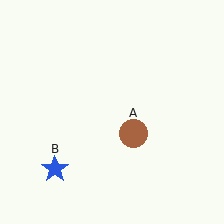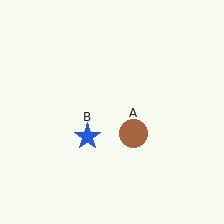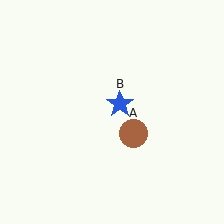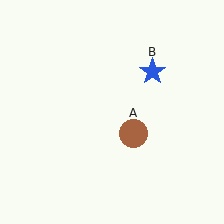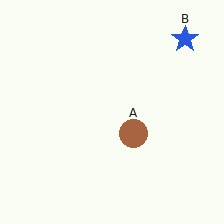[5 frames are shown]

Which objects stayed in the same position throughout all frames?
Brown circle (object A) remained stationary.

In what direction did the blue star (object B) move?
The blue star (object B) moved up and to the right.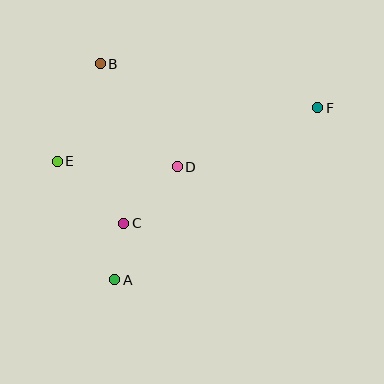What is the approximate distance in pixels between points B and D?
The distance between B and D is approximately 128 pixels.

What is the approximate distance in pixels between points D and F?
The distance between D and F is approximately 152 pixels.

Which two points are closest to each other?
Points A and C are closest to each other.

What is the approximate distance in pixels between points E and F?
The distance between E and F is approximately 266 pixels.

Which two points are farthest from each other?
Points A and F are farthest from each other.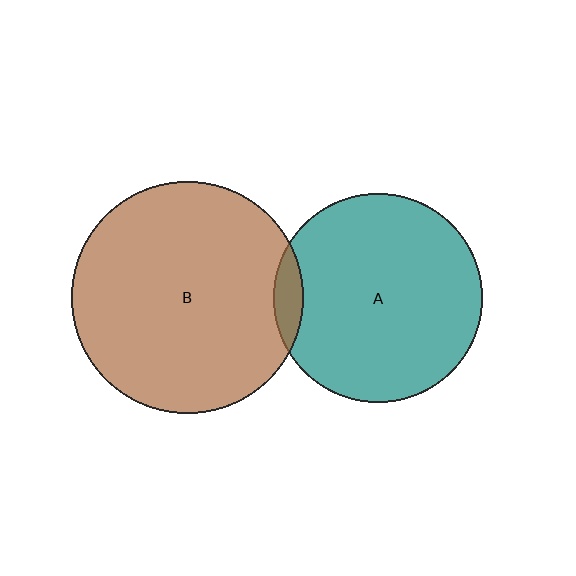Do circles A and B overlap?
Yes.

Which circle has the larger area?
Circle B (brown).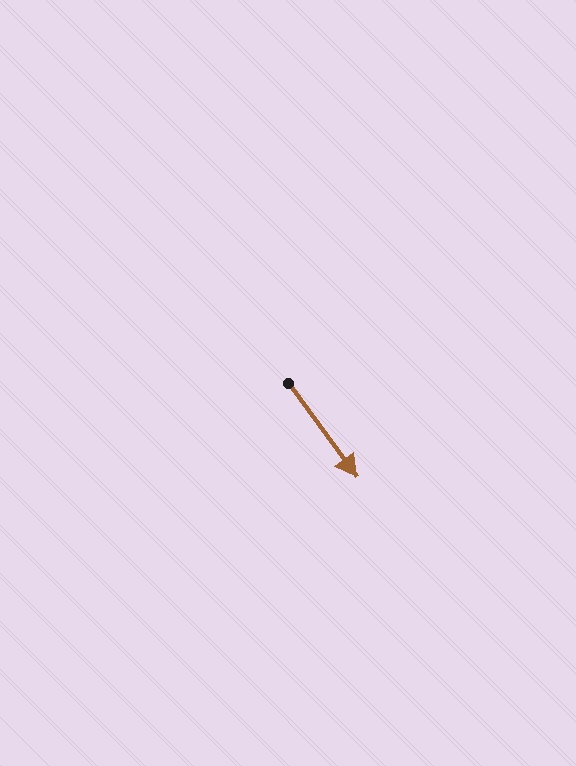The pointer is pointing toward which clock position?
Roughly 5 o'clock.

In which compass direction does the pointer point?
Southeast.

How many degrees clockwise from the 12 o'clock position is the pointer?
Approximately 144 degrees.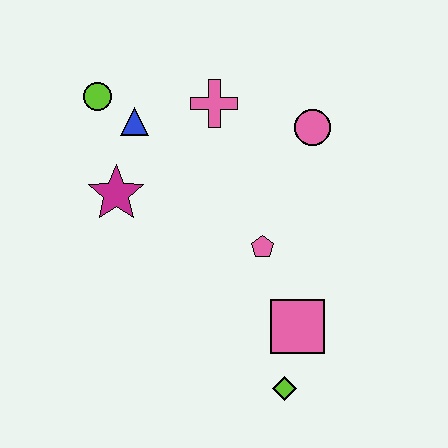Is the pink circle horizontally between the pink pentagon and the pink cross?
No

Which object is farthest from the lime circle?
The lime diamond is farthest from the lime circle.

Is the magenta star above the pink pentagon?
Yes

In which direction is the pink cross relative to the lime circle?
The pink cross is to the right of the lime circle.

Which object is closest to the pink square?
The lime diamond is closest to the pink square.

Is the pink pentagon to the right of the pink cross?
Yes